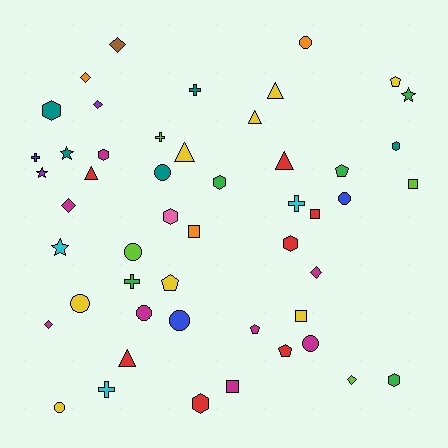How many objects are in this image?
There are 50 objects.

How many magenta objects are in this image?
There are 8 magenta objects.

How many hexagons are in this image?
There are 8 hexagons.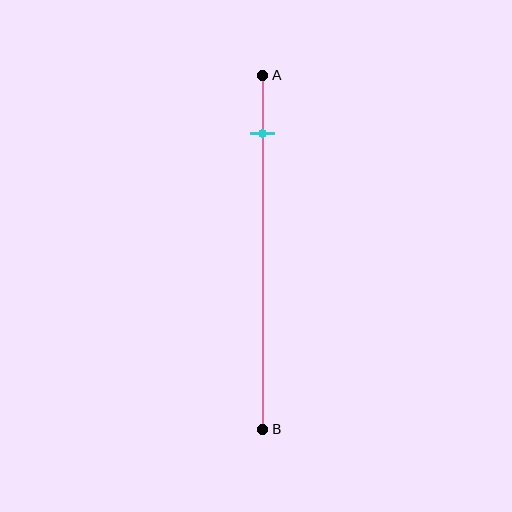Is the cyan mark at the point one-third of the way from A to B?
No, the mark is at about 15% from A, not at the 33% one-third point.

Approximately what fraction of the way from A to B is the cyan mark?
The cyan mark is approximately 15% of the way from A to B.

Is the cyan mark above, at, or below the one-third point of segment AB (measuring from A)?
The cyan mark is above the one-third point of segment AB.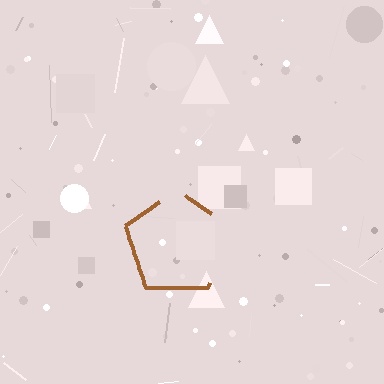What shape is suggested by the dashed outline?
The dashed outline suggests a pentagon.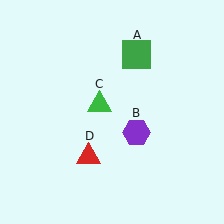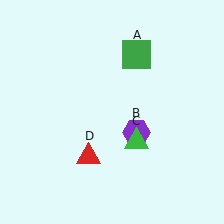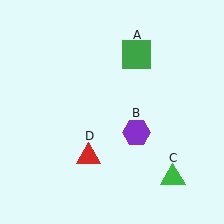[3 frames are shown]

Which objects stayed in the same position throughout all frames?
Green square (object A) and purple hexagon (object B) and red triangle (object D) remained stationary.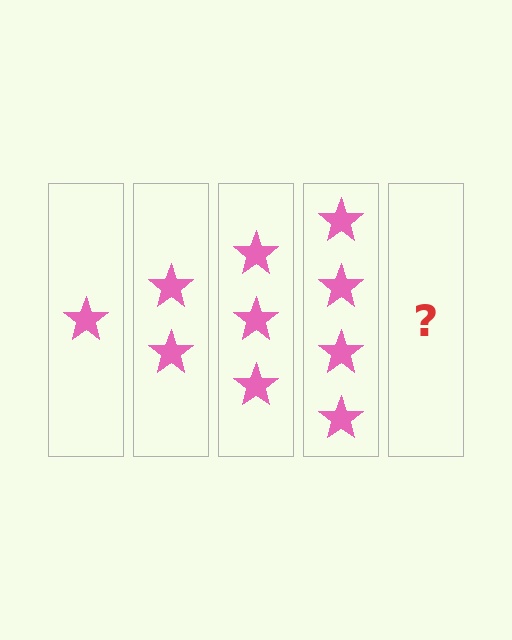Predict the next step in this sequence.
The next step is 5 stars.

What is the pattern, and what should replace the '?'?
The pattern is that each step adds one more star. The '?' should be 5 stars.